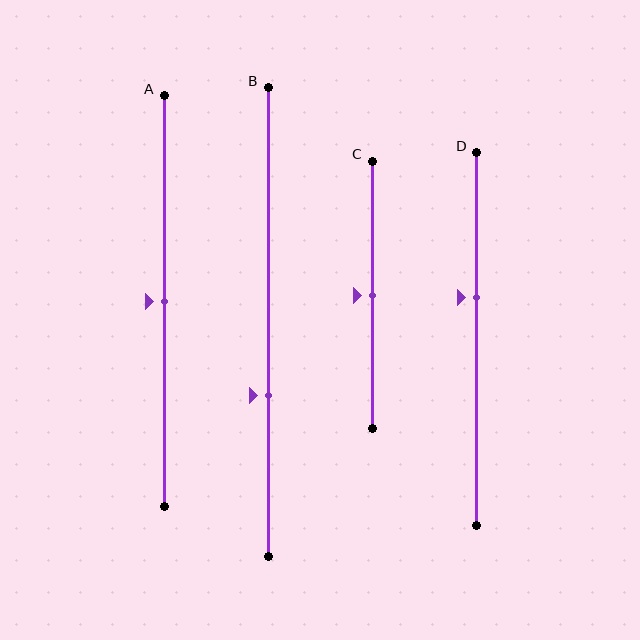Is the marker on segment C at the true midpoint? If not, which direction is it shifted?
Yes, the marker on segment C is at the true midpoint.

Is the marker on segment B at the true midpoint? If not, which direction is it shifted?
No, the marker on segment B is shifted downward by about 16% of the segment length.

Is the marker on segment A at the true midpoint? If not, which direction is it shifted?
Yes, the marker on segment A is at the true midpoint.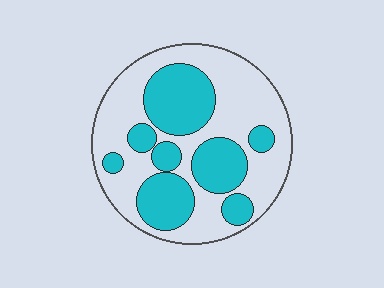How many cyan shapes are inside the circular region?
8.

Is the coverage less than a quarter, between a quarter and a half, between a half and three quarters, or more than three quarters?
Between a quarter and a half.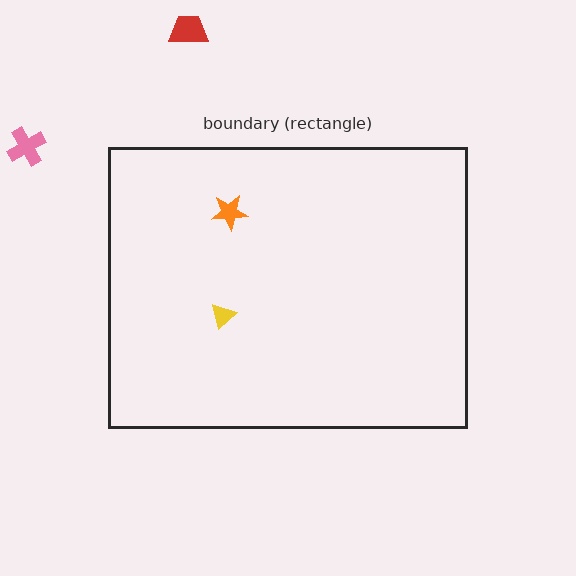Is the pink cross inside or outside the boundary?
Outside.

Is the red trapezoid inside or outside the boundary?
Outside.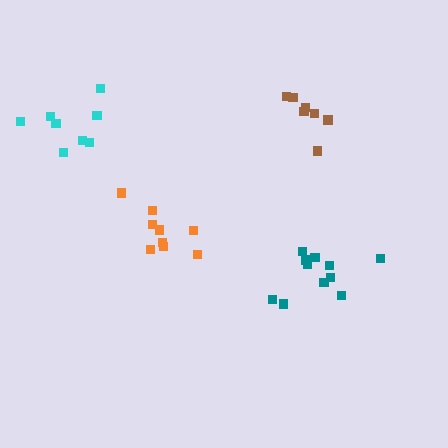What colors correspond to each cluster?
The clusters are colored: brown, teal, orange, cyan.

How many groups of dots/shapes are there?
There are 4 groups.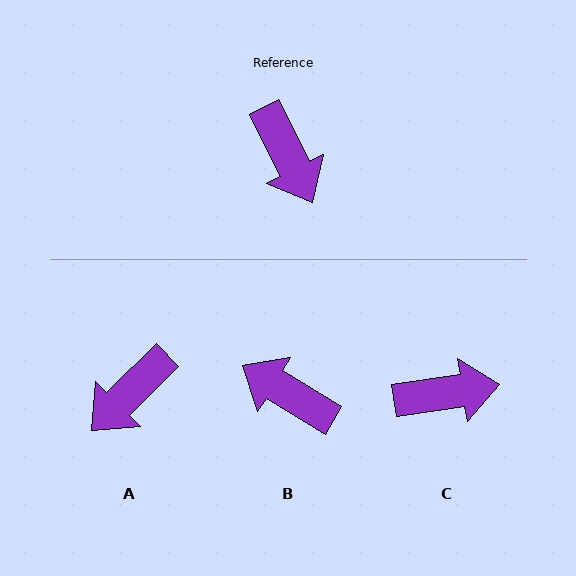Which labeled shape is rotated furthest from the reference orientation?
B, about 148 degrees away.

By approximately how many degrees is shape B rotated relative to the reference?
Approximately 148 degrees clockwise.